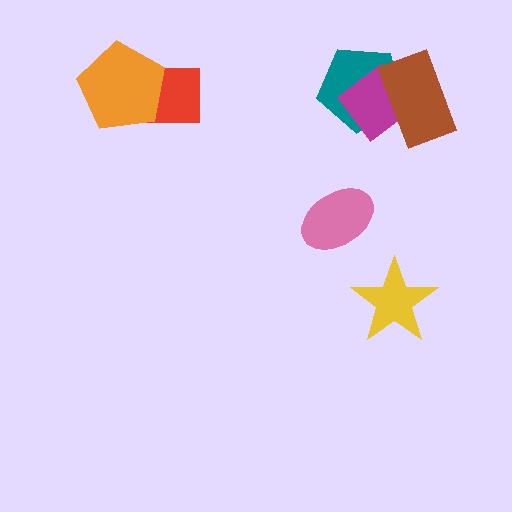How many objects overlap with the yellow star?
0 objects overlap with the yellow star.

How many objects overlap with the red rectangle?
1 object overlaps with the red rectangle.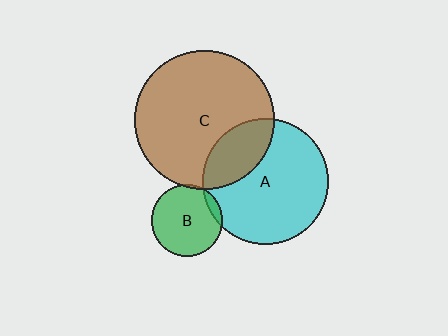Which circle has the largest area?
Circle C (brown).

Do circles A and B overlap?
Yes.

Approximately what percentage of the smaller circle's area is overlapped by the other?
Approximately 10%.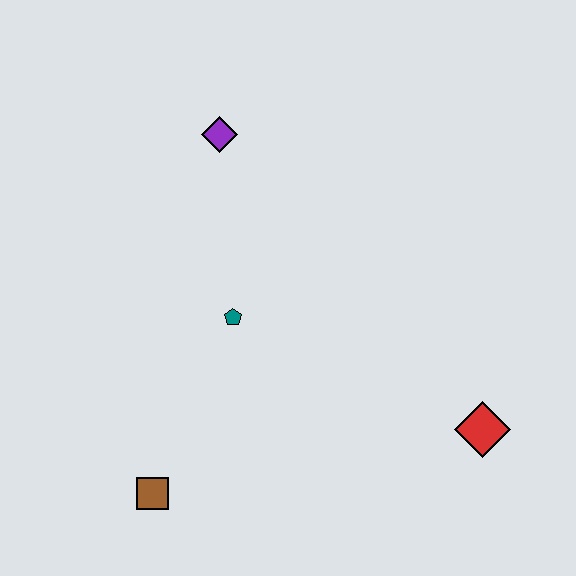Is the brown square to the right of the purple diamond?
No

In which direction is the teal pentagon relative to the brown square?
The teal pentagon is above the brown square.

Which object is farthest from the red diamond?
The purple diamond is farthest from the red diamond.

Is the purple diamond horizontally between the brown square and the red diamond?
Yes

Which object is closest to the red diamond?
The teal pentagon is closest to the red diamond.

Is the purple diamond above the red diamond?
Yes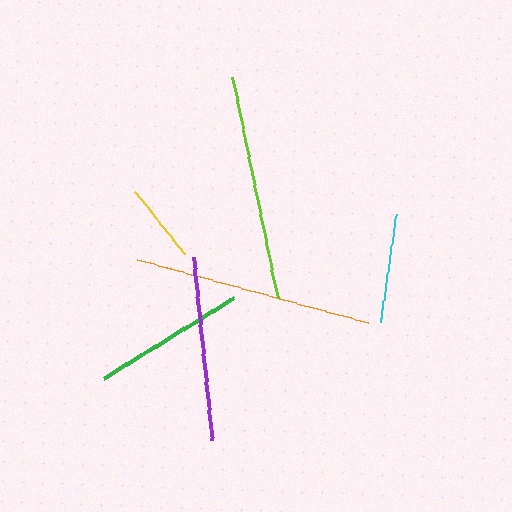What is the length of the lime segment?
The lime segment is approximately 225 pixels long.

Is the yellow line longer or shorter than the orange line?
The orange line is longer than the yellow line.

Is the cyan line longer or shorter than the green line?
The green line is longer than the cyan line.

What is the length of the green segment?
The green segment is approximately 153 pixels long.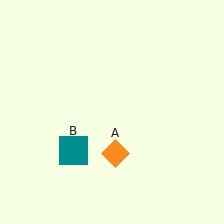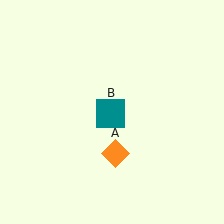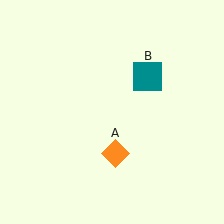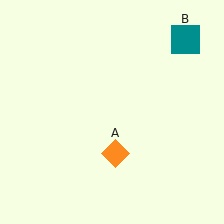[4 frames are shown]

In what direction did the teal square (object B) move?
The teal square (object B) moved up and to the right.